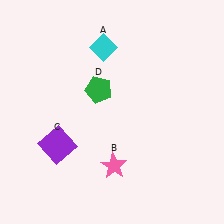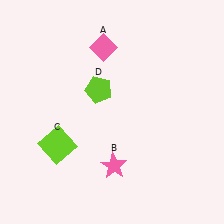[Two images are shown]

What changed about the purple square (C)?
In Image 1, C is purple. In Image 2, it changed to lime.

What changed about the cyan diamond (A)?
In Image 1, A is cyan. In Image 2, it changed to pink.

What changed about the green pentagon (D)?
In Image 1, D is green. In Image 2, it changed to lime.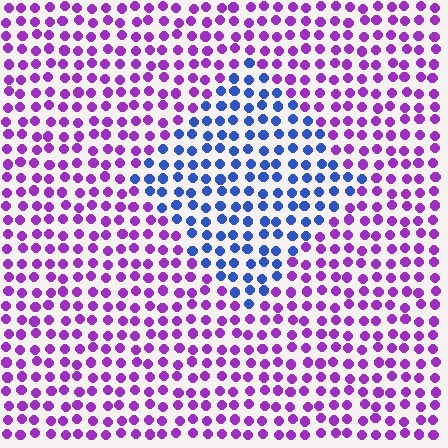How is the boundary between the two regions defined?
The boundary is defined purely by a slight shift in hue (about 61 degrees). Spacing, size, and orientation are identical on both sides.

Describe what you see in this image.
The image is filled with small purple elements in a uniform arrangement. A diamond-shaped region is visible where the elements are tinted to a slightly different hue, forming a subtle color boundary.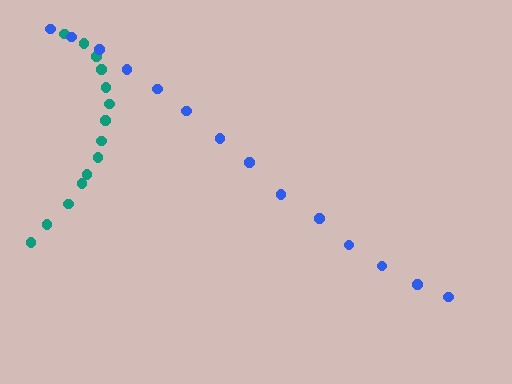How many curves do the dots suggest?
There are 2 distinct paths.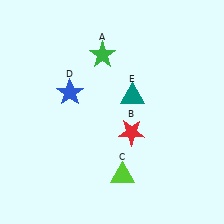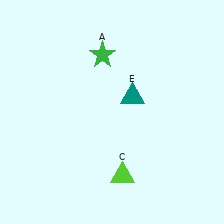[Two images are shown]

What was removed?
The red star (B), the blue star (D) were removed in Image 2.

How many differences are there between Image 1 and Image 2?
There are 2 differences between the two images.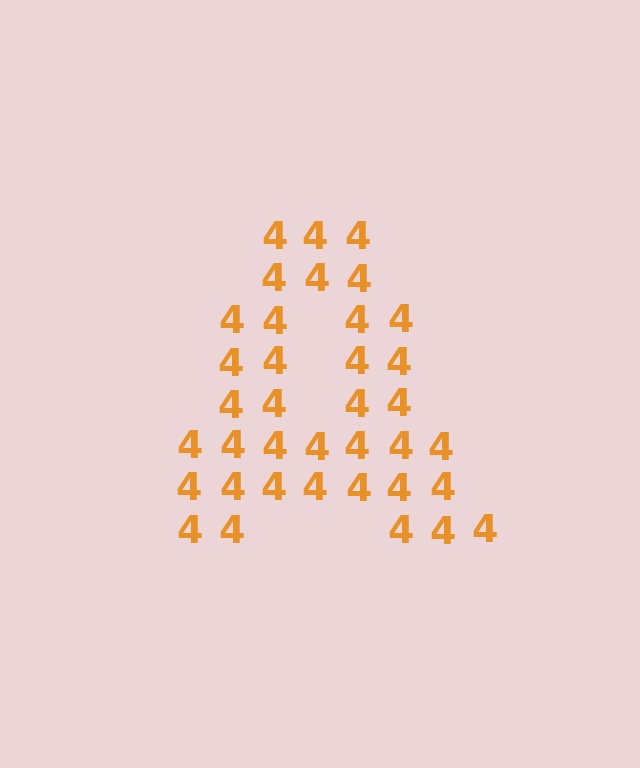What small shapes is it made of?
It is made of small digit 4's.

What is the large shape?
The large shape is the letter A.